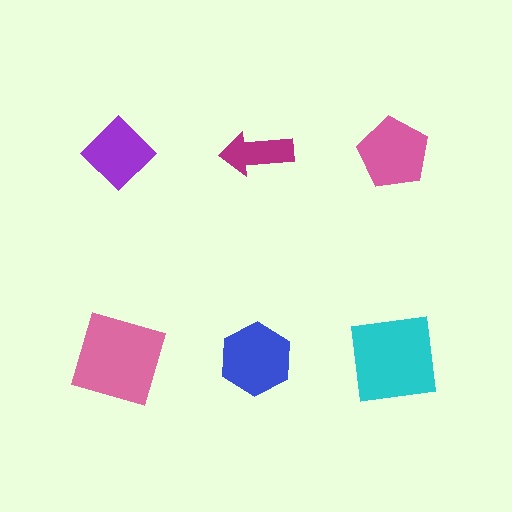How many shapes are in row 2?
3 shapes.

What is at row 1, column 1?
A purple diamond.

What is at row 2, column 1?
A pink square.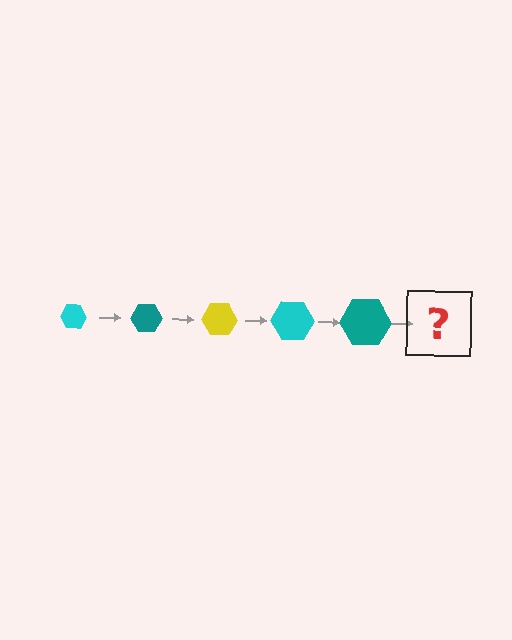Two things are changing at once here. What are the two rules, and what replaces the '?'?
The two rules are that the hexagon grows larger each step and the color cycles through cyan, teal, and yellow. The '?' should be a yellow hexagon, larger than the previous one.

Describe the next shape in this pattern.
It should be a yellow hexagon, larger than the previous one.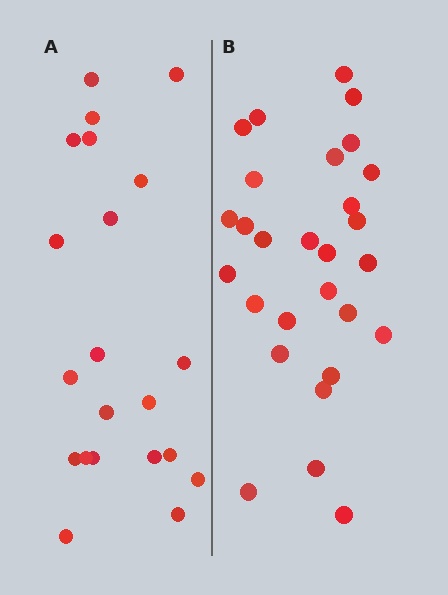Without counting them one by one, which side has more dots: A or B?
Region B (the right region) has more dots.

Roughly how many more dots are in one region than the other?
Region B has roughly 8 or so more dots than region A.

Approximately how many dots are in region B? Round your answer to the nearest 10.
About 30 dots. (The exact count is 28, which rounds to 30.)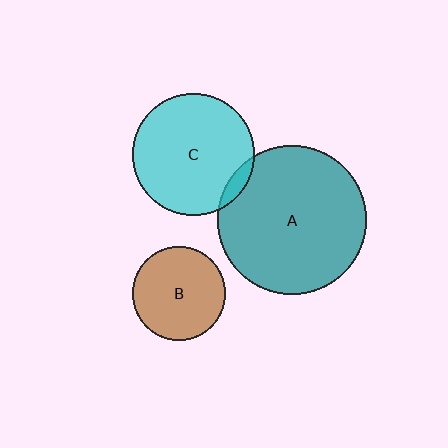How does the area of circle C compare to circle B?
Approximately 1.7 times.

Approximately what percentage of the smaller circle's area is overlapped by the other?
Approximately 5%.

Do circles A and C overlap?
Yes.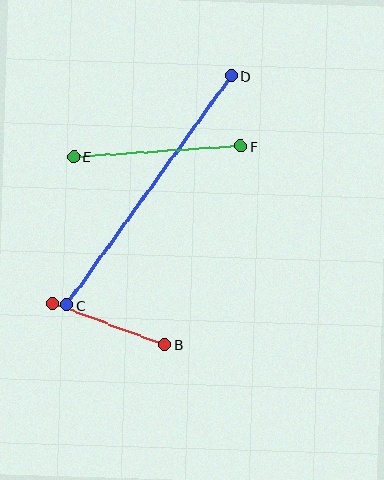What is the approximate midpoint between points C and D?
The midpoint is at approximately (149, 191) pixels.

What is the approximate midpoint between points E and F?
The midpoint is at approximately (157, 152) pixels.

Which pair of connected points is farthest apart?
Points C and D are farthest apart.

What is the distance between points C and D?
The distance is approximately 282 pixels.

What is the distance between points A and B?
The distance is approximately 120 pixels.